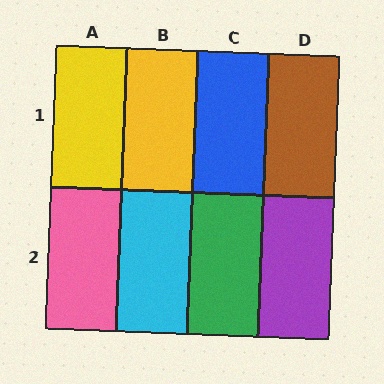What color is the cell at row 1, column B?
Yellow.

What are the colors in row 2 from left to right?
Pink, cyan, green, purple.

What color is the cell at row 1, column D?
Brown.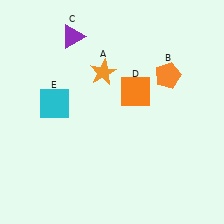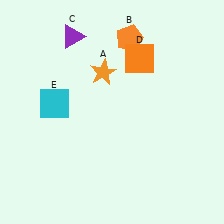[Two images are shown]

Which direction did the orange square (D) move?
The orange square (D) moved up.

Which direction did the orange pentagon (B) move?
The orange pentagon (B) moved left.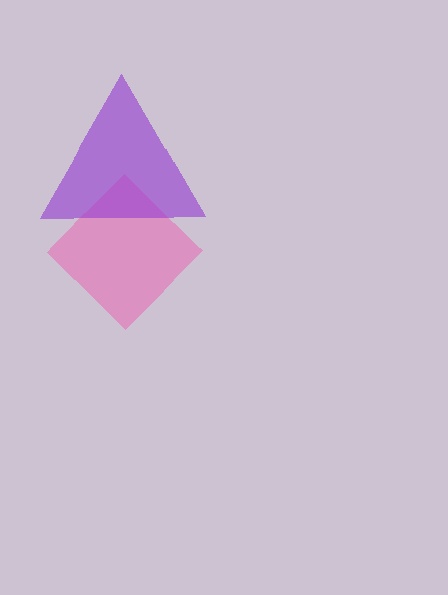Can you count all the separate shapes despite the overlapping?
Yes, there are 2 separate shapes.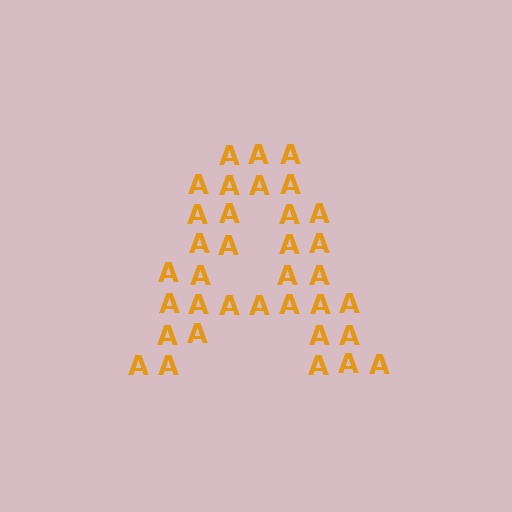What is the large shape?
The large shape is the letter A.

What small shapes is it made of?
It is made of small letter A's.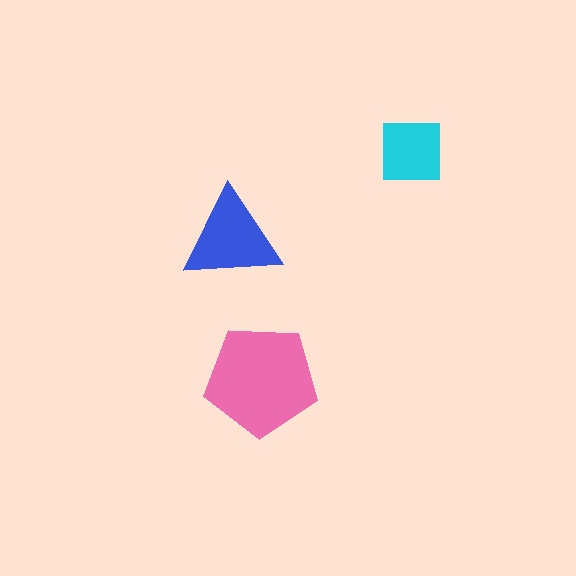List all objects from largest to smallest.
The pink pentagon, the blue triangle, the cyan square.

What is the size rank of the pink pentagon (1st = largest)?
1st.